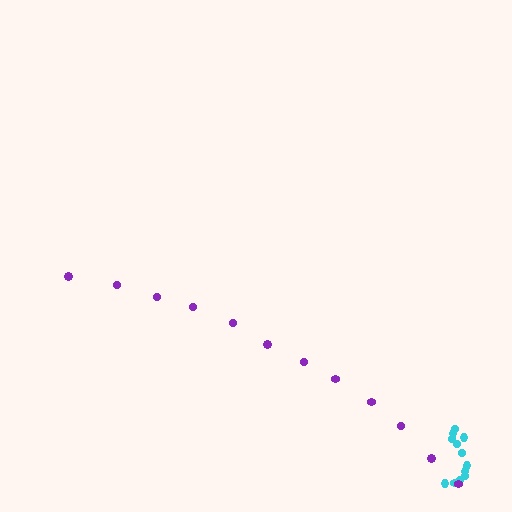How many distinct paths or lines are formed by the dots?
There are 2 distinct paths.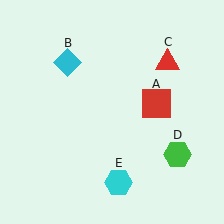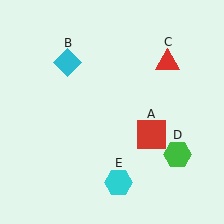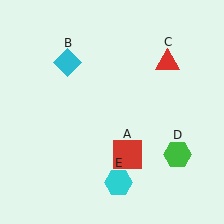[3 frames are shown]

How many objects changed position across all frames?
1 object changed position: red square (object A).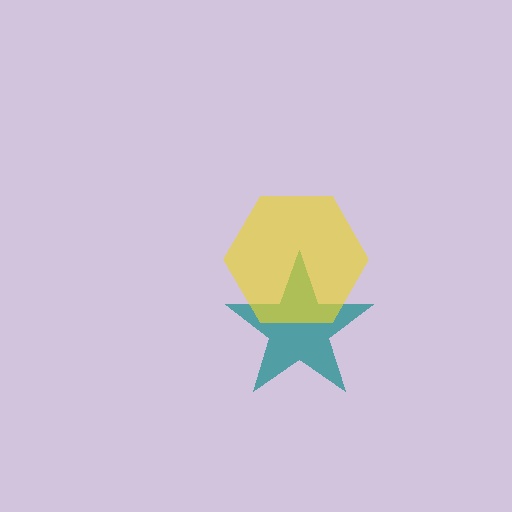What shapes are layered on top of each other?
The layered shapes are: a teal star, a yellow hexagon.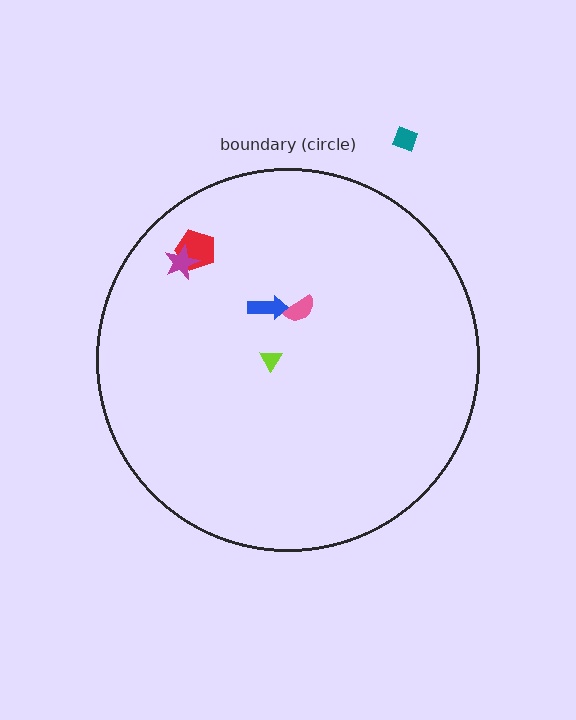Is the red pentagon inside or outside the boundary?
Inside.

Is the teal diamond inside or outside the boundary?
Outside.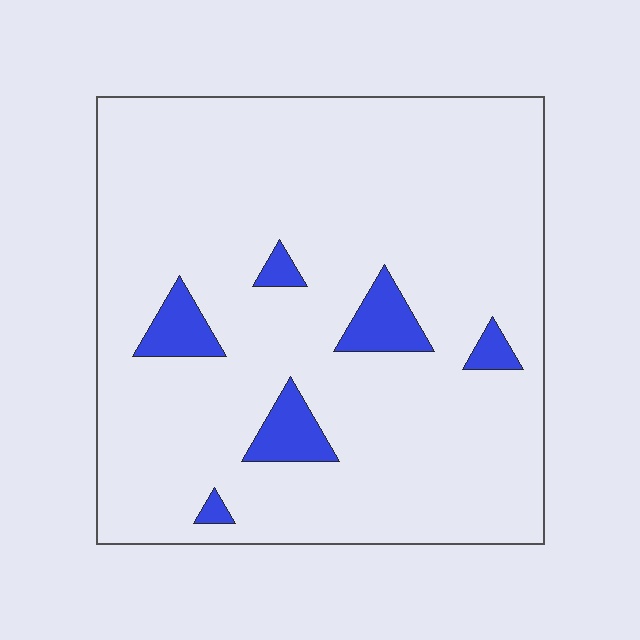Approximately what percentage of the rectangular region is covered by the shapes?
Approximately 10%.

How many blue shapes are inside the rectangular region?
6.